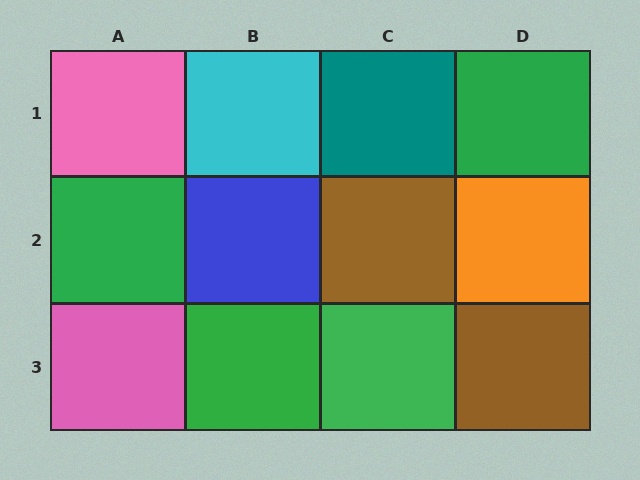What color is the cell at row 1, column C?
Teal.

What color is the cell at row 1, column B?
Cyan.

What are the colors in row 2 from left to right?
Green, blue, brown, orange.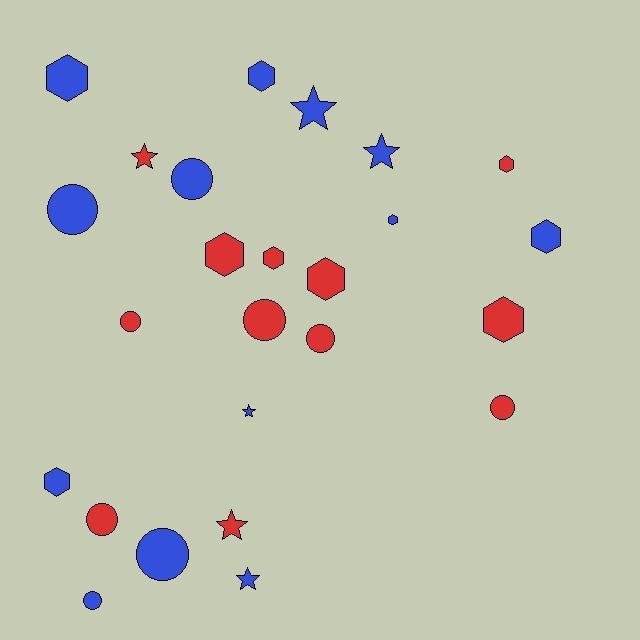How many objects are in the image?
There are 25 objects.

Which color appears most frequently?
Blue, with 13 objects.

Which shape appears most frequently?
Hexagon, with 10 objects.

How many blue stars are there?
There are 4 blue stars.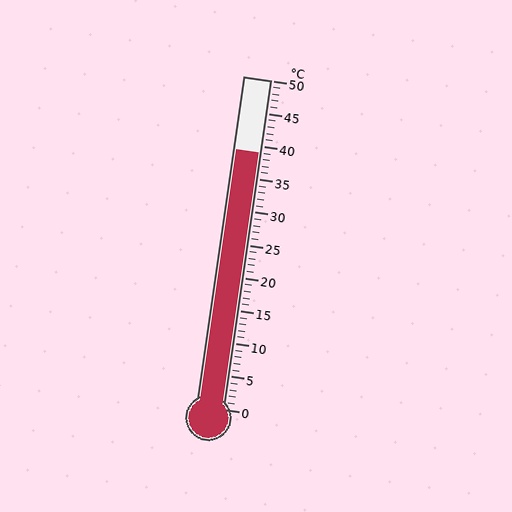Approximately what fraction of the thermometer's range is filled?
The thermometer is filled to approximately 80% of its range.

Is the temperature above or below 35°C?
The temperature is above 35°C.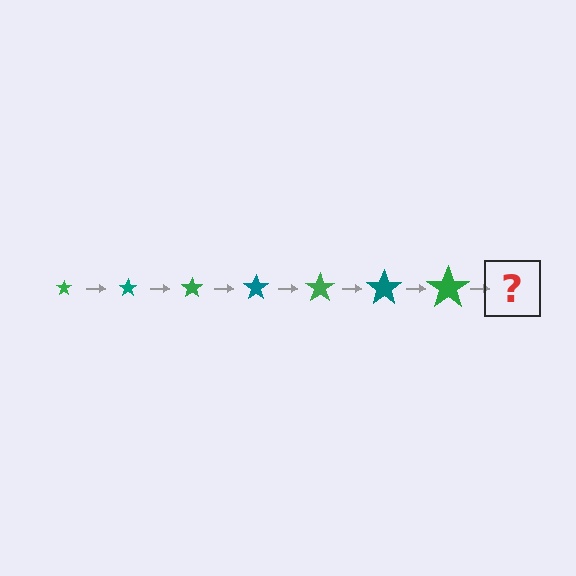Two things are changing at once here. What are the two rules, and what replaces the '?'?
The two rules are that the star grows larger each step and the color cycles through green and teal. The '?' should be a teal star, larger than the previous one.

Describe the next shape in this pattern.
It should be a teal star, larger than the previous one.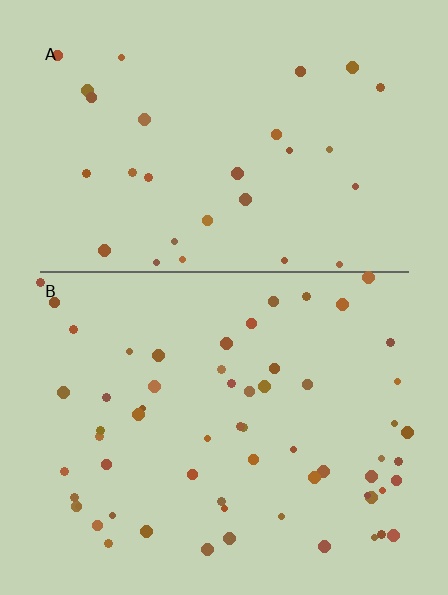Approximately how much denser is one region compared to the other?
Approximately 2.1× — region B over region A.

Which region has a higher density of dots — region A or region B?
B (the bottom).